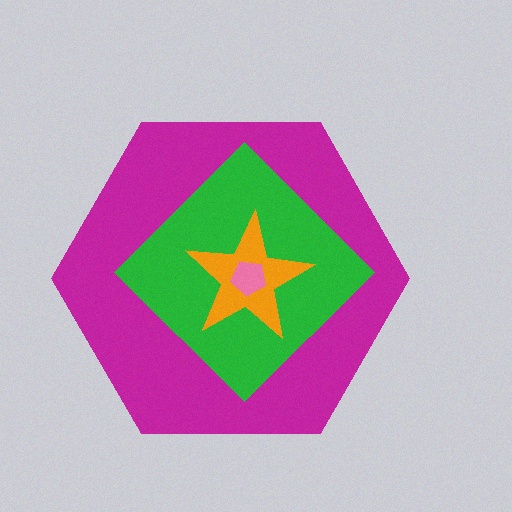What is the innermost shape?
The pink pentagon.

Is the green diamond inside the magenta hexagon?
Yes.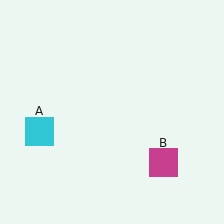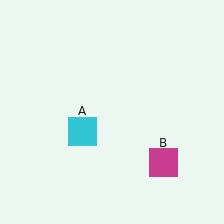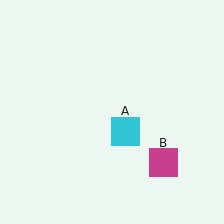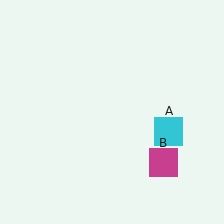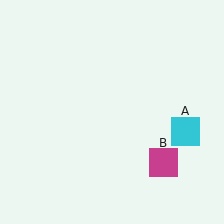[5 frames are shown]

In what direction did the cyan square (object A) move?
The cyan square (object A) moved right.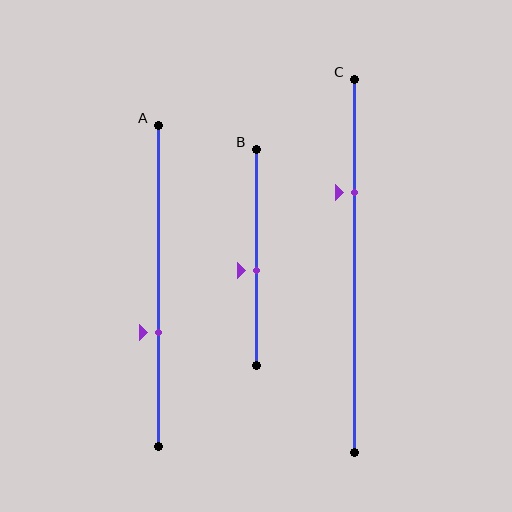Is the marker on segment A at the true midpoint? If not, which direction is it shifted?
No, the marker on segment A is shifted downward by about 15% of the segment length.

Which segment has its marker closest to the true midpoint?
Segment B has its marker closest to the true midpoint.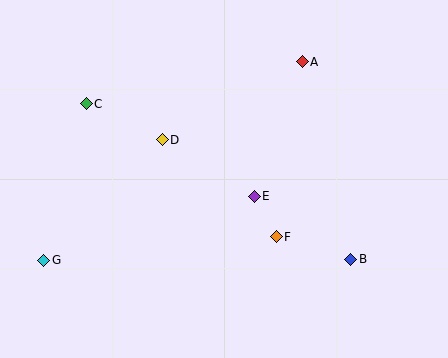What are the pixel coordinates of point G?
Point G is at (44, 260).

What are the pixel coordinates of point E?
Point E is at (254, 196).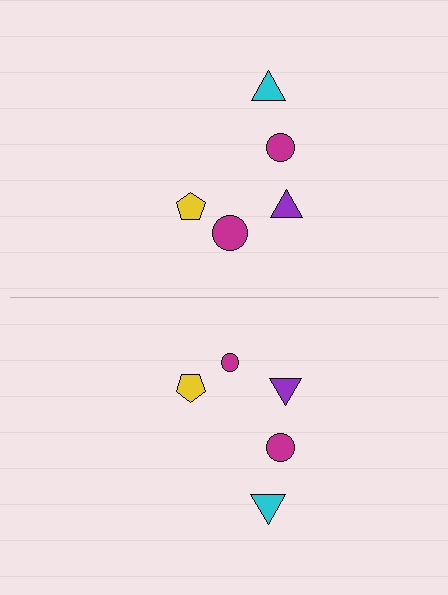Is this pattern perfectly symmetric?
No, the pattern is not perfectly symmetric. The magenta circle on the bottom side has a different size than its mirror counterpart.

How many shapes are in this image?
There are 10 shapes in this image.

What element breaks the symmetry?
The magenta circle on the bottom side has a different size than its mirror counterpart.